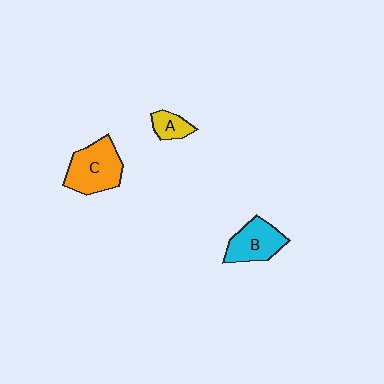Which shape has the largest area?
Shape C (orange).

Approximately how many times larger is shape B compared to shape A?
Approximately 2.1 times.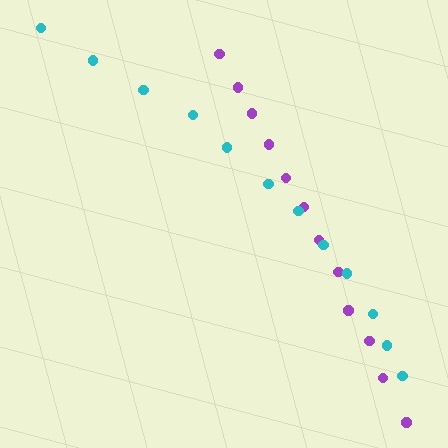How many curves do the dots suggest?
There are 2 distinct paths.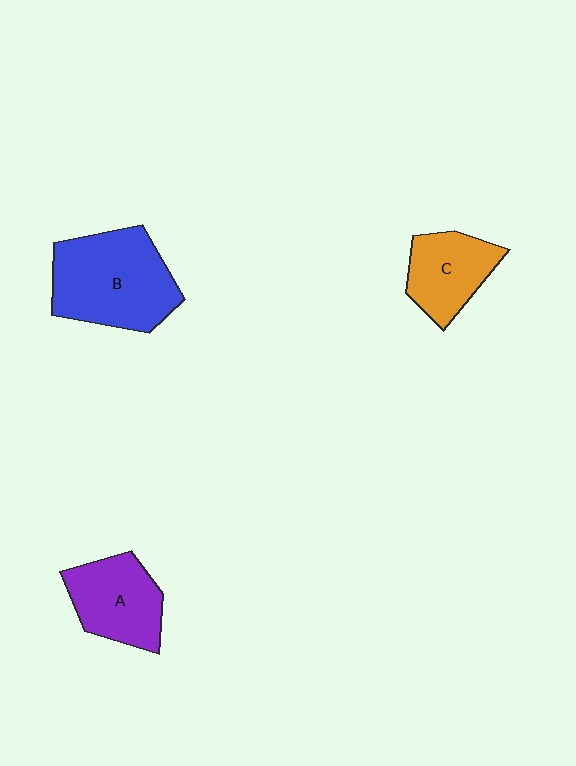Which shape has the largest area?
Shape B (blue).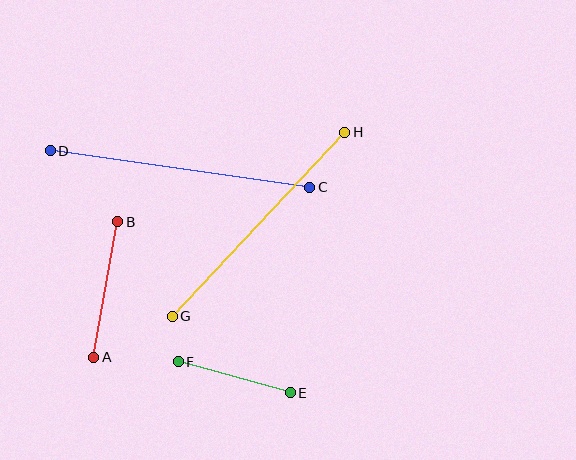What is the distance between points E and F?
The distance is approximately 116 pixels.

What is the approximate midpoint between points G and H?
The midpoint is at approximately (259, 224) pixels.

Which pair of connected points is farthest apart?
Points C and D are farthest apart.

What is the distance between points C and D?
The distance is approximately 262 pixels.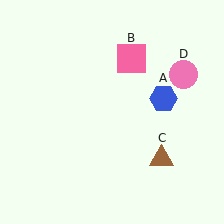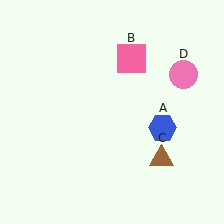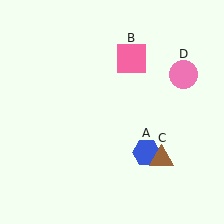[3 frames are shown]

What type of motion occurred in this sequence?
The blue hexagon (object A) rotated clockwise around the center of the scene.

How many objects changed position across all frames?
1 object changed position: blue hexagon (object A).